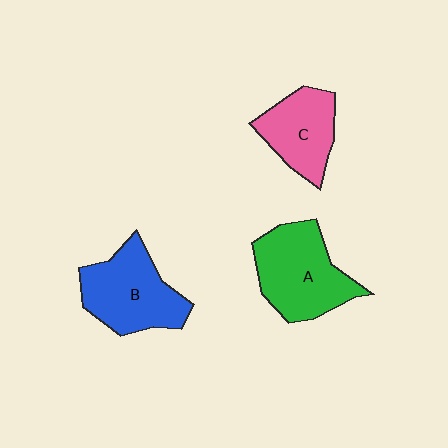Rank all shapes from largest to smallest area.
From largest to smallest: A (green), B (blue), C (pink).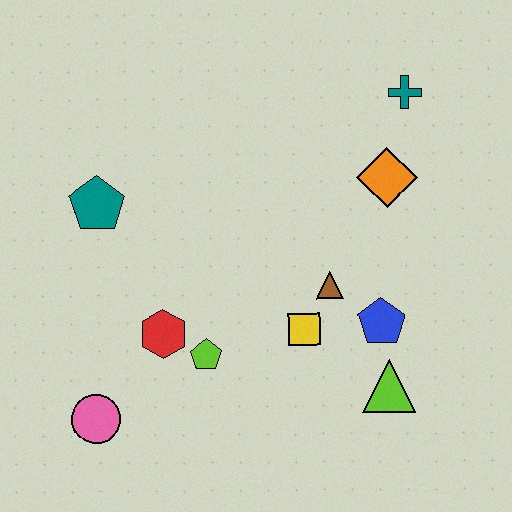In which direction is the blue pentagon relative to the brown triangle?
The blue pentagon is to the right of the brown triangle.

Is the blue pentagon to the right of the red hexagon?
Yes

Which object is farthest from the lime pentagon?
The teal cross is farthest from the lime pentagon.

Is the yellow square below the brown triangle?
Yes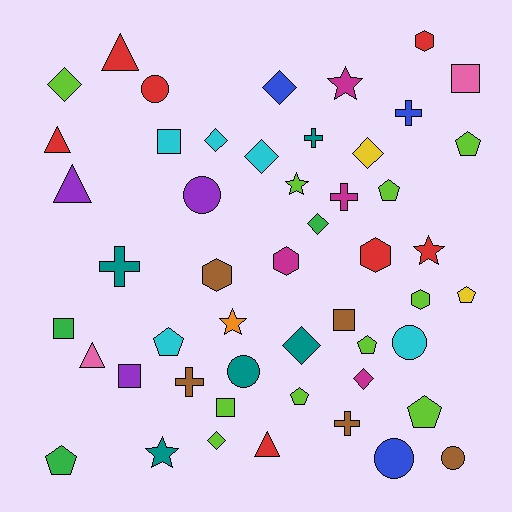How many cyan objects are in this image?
There are 5 cyan objects.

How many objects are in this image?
There are 50 objects.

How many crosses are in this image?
There are 6 crosses.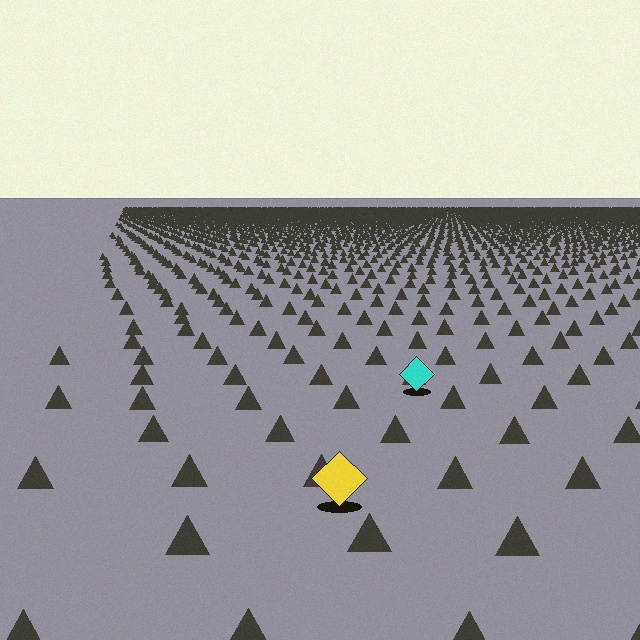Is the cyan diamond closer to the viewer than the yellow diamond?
No. The yellow diamond is closer — you can tell from the texture gradient: the ground texture is coarser near it.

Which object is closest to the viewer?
The yellow diamond is closest. The texture marks near it are larger and more spread out.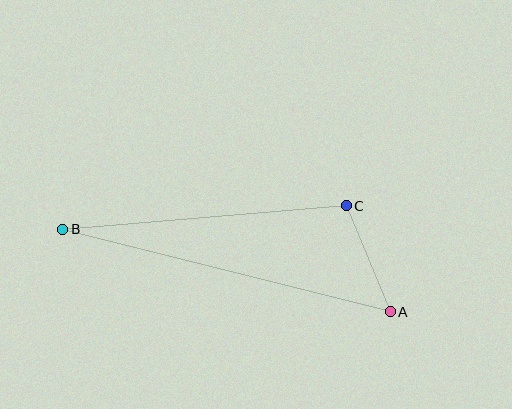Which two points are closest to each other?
Points A and C are closest to each other.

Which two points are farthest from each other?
Points A and B are farthest from each other.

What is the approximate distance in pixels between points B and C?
The distance between B and C is approximately 284 pixels.